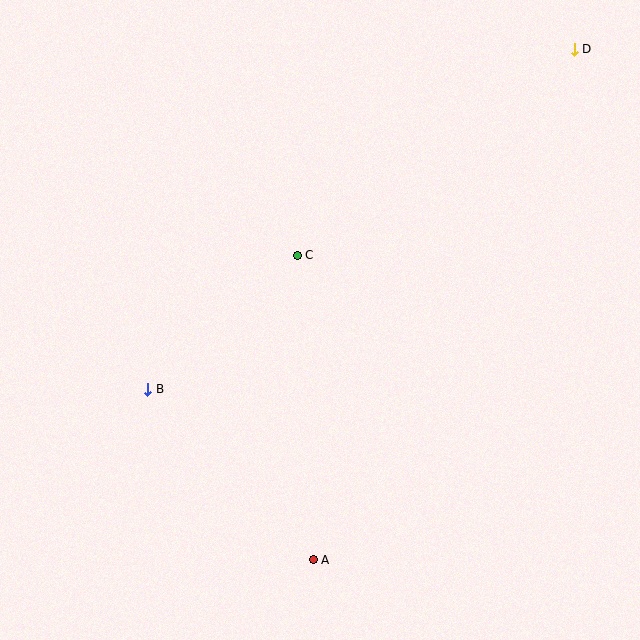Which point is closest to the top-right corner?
Point D is closest to the top-right corner.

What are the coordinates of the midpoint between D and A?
The midpoint between D and A is at (444, 304).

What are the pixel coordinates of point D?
Point D is at (574, 49).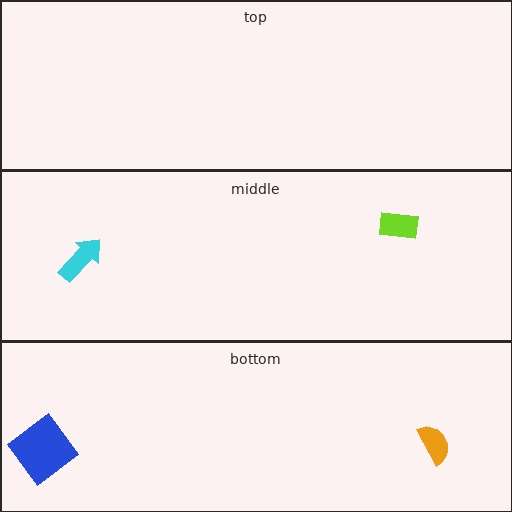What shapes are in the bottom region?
The blue diamond, the orange semicircle.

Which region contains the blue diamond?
The bottom region.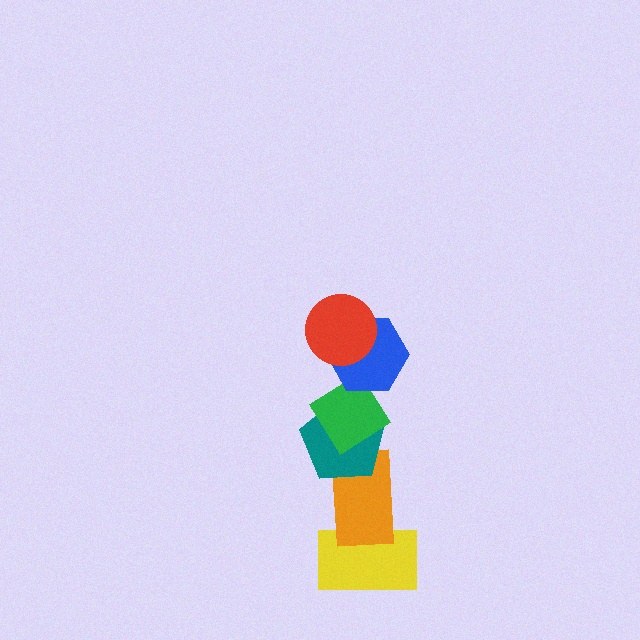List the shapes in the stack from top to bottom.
From top to bottom: the red circle, the blue hexagon, the green diamond, the teal pentagon, the orange rectangle, the yellow rectangle.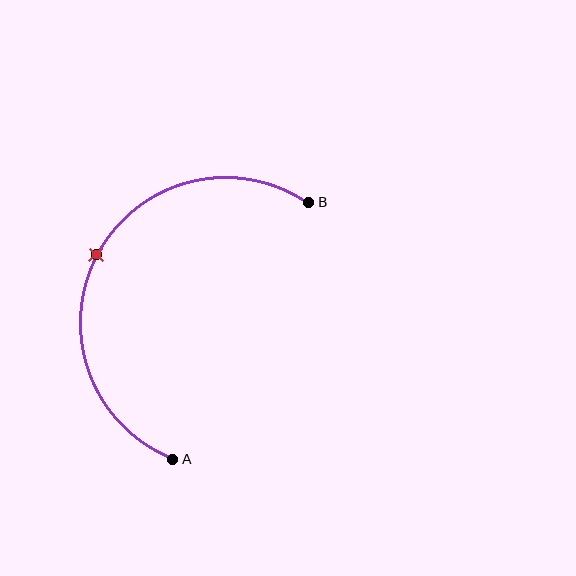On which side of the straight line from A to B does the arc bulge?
The arc bulges to the left of the straight line connecting A and B.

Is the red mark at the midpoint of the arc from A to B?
Yes. The red mark lies on the arc at equal arc-length from both A and B — it is the arc midpoint.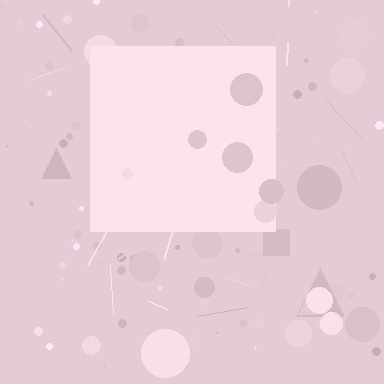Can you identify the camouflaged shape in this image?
The camouflaged shape is a square.